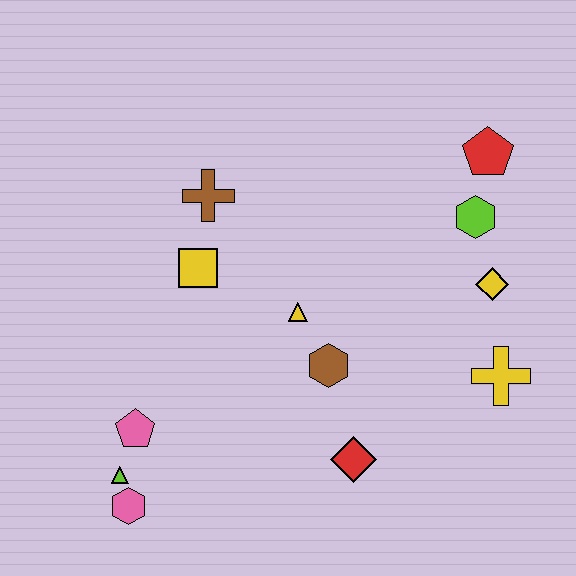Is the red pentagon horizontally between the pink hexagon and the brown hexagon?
No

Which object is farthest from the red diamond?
The red pentagon is farthest from the red diamond.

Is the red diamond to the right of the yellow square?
Yes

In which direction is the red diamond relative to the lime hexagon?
The red diamond is below the lime hexagon.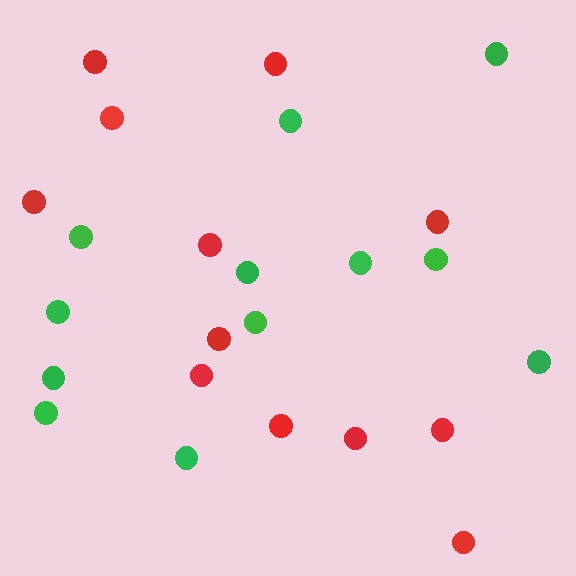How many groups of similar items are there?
There are 2 groups: one group of green circles (12) and one group of red circles (12).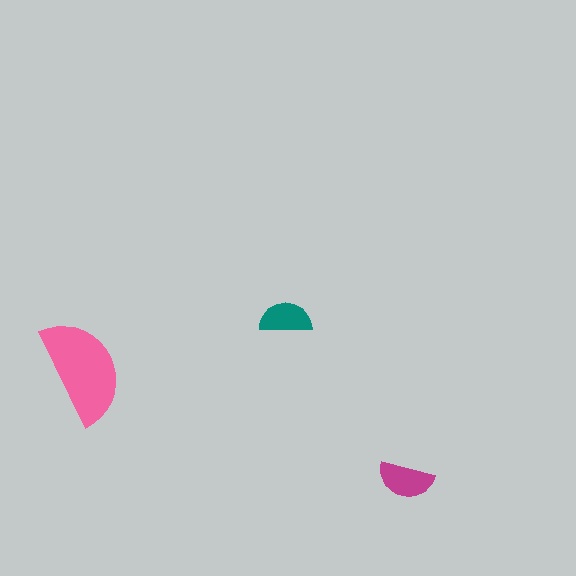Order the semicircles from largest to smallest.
the pink one, the magenta one, the teal one.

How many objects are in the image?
There are 3 objects in the image.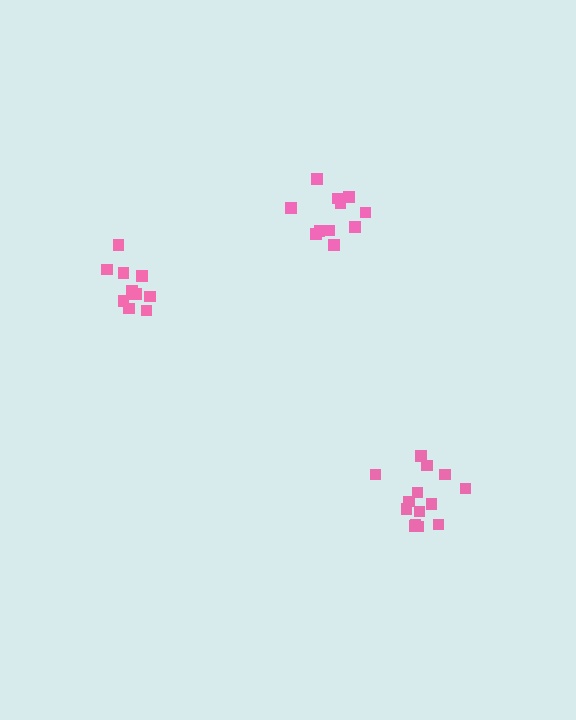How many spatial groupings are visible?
There are 3 spatial groupings.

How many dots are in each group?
Group 1: 14 dots, Group 2: 11 dots, Group 3: 11 dots (36 total).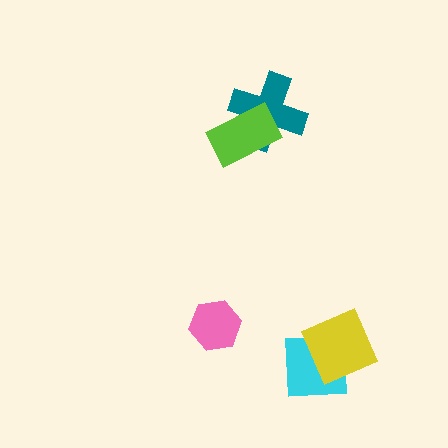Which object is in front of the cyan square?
The yellow square is in front of the cyan square.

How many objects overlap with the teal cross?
1 object overlaps with the teal cross.